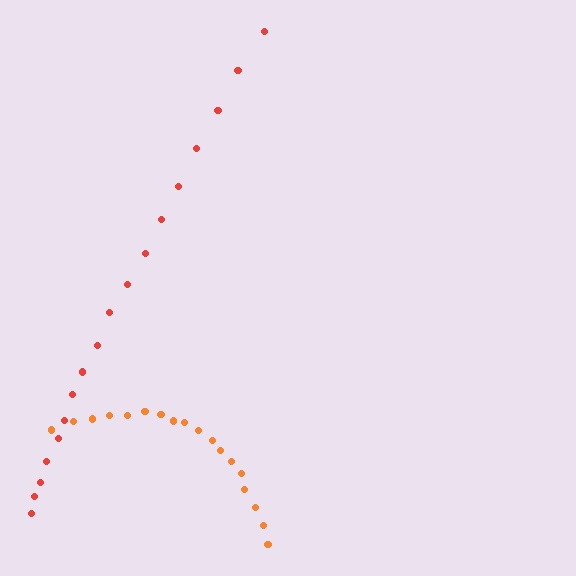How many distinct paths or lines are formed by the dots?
There are 2 distinct paths.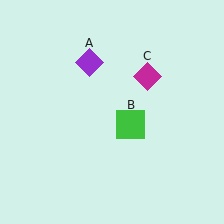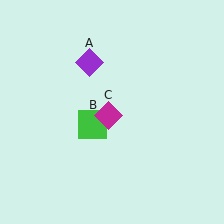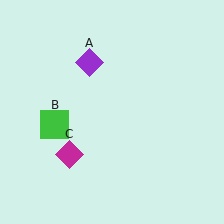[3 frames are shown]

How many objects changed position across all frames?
2 objects changed position: green square (object B), magenta diamond (object C).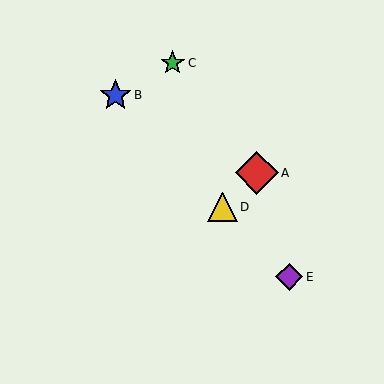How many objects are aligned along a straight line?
3 objects (B, D, E) are aligned along a straight line.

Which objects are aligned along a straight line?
Objects B, D, E are aligned along a straight line.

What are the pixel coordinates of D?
Object D is at (222, 207).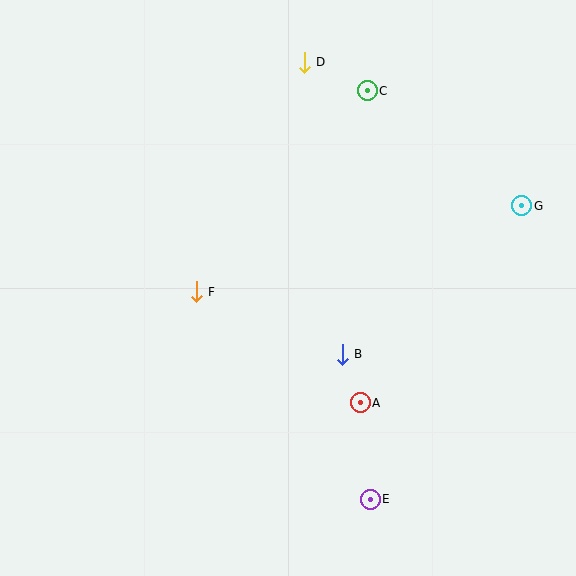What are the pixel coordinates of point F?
Point F is at (196, 292).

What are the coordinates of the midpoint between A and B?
The midpoint between A and B is at (351, 379).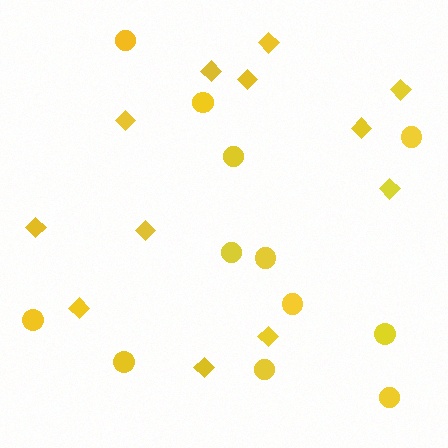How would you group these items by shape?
There are 2 groups: one group of circles (12) and one group of diamonds (12).